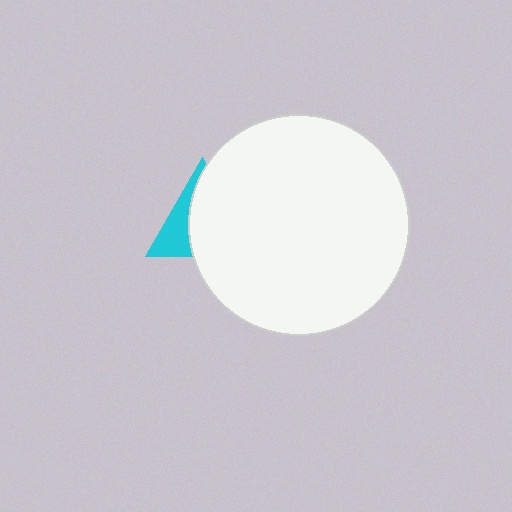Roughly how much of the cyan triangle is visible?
A small part of it is visible (roughly 34%).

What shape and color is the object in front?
The object in front is a white circle.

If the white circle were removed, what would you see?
You would see the complete cyan triangle.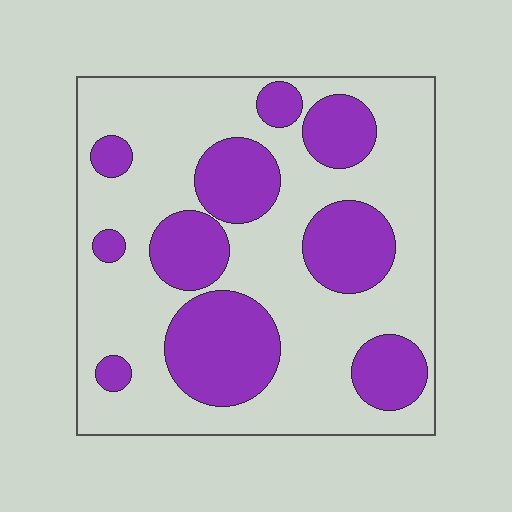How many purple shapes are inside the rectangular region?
10.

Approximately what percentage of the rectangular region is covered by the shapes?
Approximately 35%.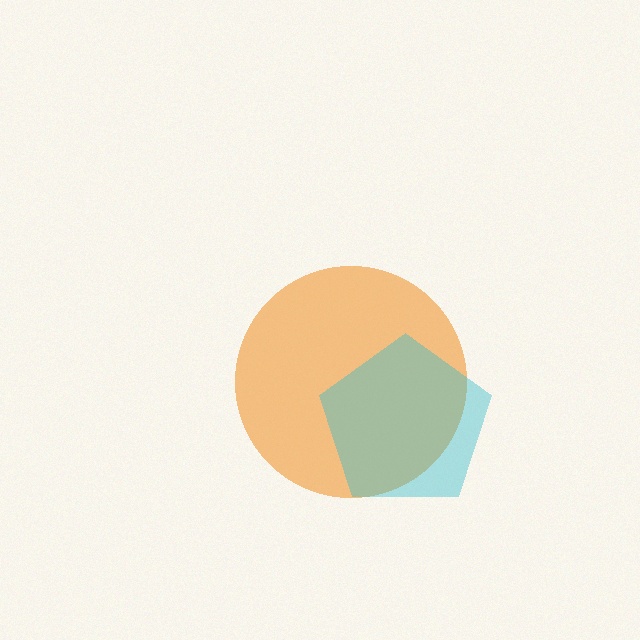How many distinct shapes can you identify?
There are 2 distinct shapes: an orange circle, a cyan pentagon.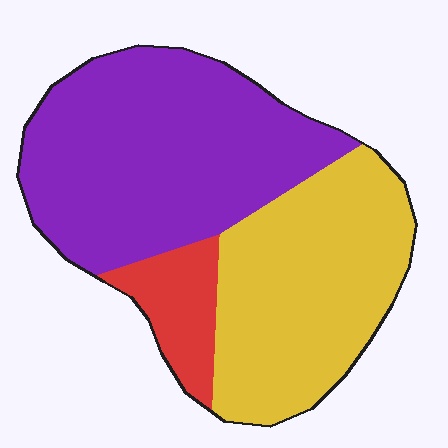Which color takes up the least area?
Red, at roughly 10%.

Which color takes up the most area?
Purple, at roughly 50%.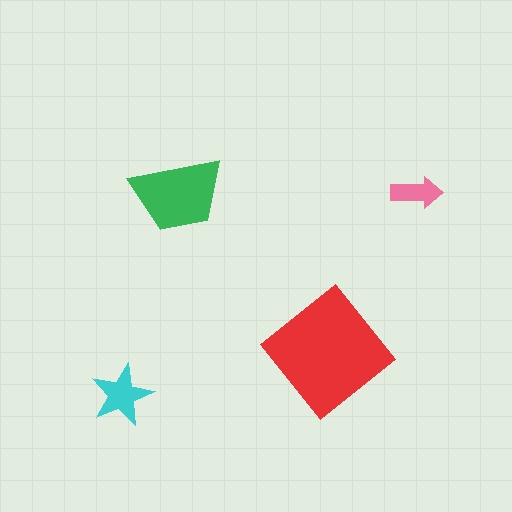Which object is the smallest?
The pink arrow.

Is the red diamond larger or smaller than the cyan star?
Larger.